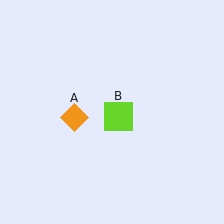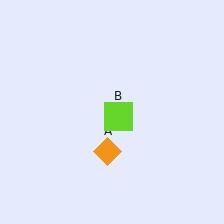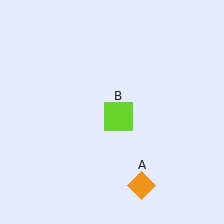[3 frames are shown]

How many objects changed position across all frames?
1 object changed position: orange diamond (object A).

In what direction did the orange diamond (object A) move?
The orange diamond (object A) moved down and to the right.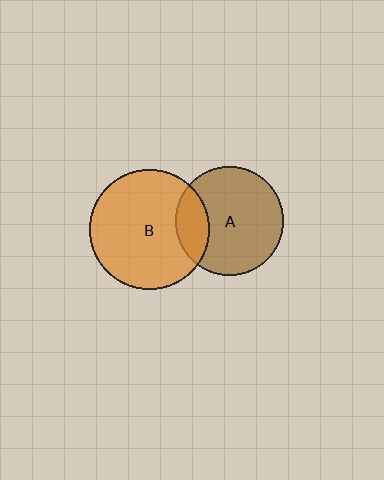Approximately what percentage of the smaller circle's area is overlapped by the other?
Approximately 20%.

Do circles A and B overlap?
Yes.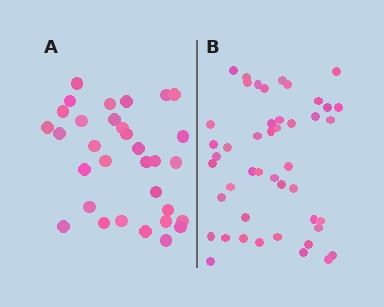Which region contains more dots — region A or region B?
Region B (the right region) has more dots.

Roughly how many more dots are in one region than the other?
Region B has approximately 15 more dots than region A.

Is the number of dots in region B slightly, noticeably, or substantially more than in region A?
Region B has noticeably more, but not dramatically so. The ratio is roughly 1.4 to 1.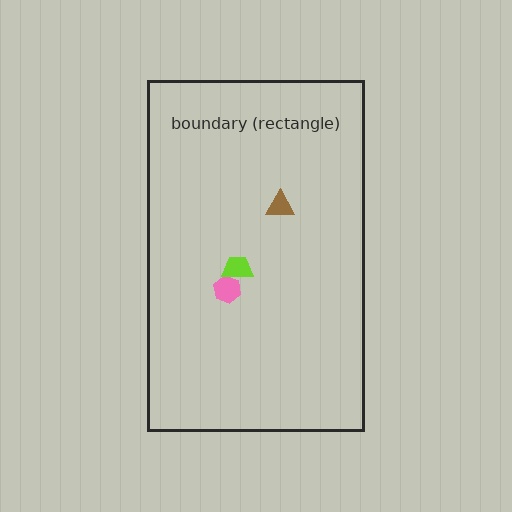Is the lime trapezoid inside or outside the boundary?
Inside.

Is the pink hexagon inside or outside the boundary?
Inside.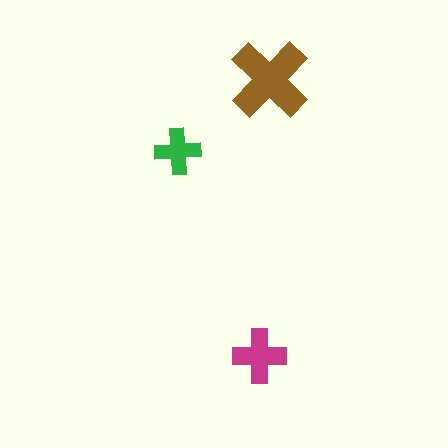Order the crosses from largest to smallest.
the brown one, the magenta one, the green one.